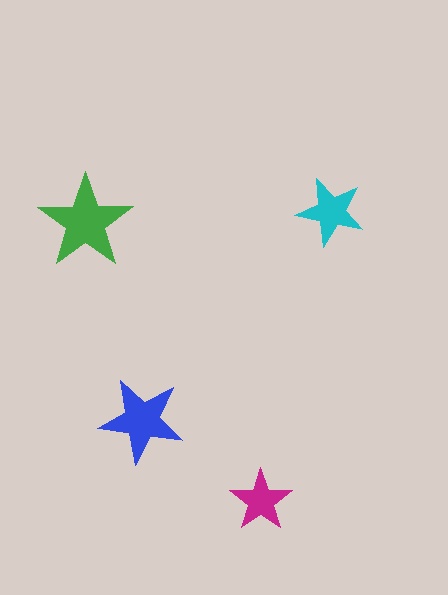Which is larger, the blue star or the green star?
The green one.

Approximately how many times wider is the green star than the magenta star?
About 1.5 times wider.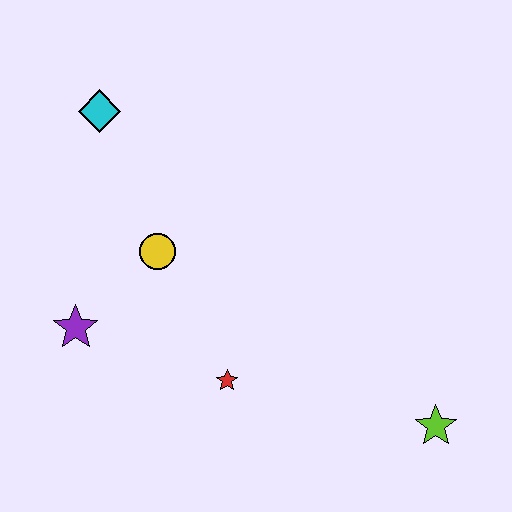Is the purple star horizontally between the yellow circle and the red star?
No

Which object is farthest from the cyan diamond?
The lime star is farthest from the cyan diamond.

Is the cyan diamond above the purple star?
Yes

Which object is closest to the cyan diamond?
The yellow circle is closest to the cyan diamond.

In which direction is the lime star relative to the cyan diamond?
The lime star is to the right of the cyan diamond.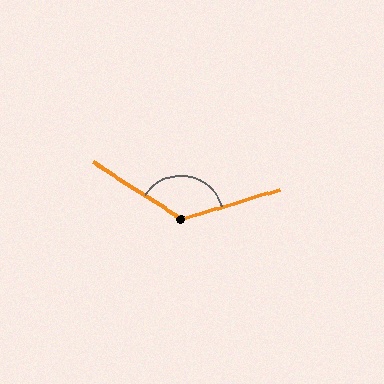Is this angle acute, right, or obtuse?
It is obtuse.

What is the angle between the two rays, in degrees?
Approximately 130 degrees.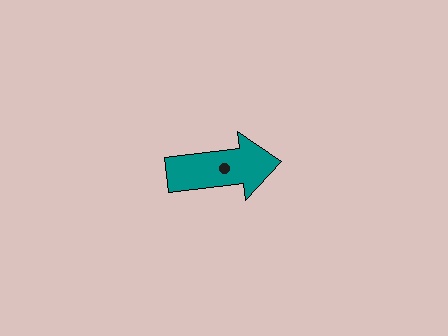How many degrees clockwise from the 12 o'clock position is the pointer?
Approximately 83 degrees.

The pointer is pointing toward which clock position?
Roughly 3 o'clock.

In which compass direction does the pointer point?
East.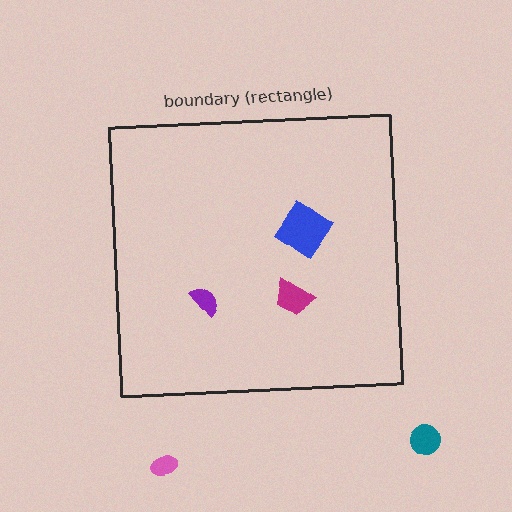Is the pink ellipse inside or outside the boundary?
Outside.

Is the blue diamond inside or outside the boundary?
Inside.